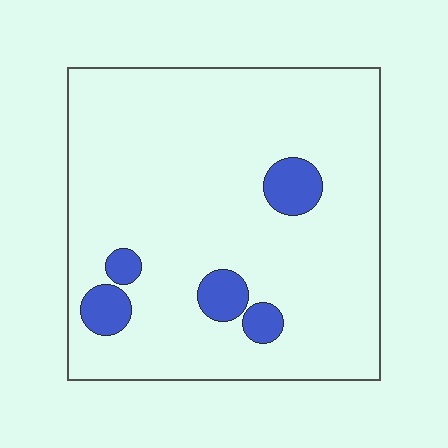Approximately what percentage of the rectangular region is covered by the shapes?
Approximately 10%.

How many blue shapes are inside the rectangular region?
5.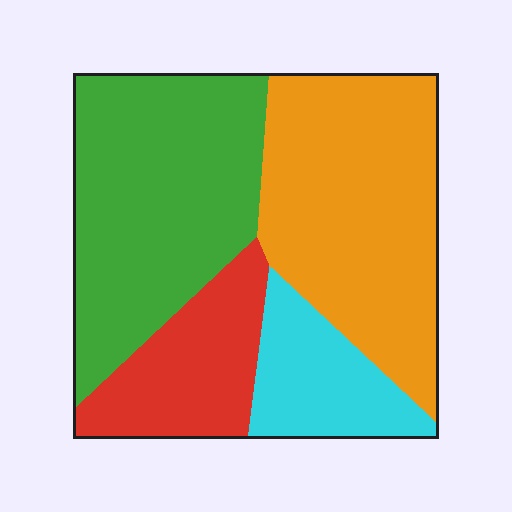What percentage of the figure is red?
Red takes up less than a quarter of the figure.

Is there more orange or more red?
Orange.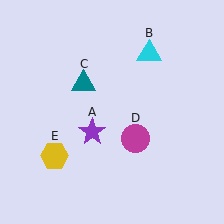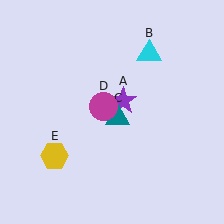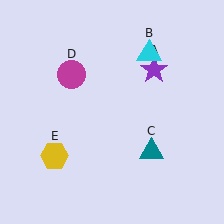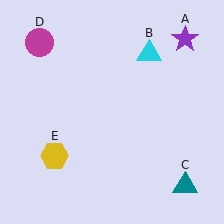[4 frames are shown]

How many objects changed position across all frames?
3 objects changed position: purple star (object A), teal triangle (object C), magenta circle (object D).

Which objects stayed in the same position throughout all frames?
Cyan triangle (object B) and yellow hexagon (object E) remained stationary.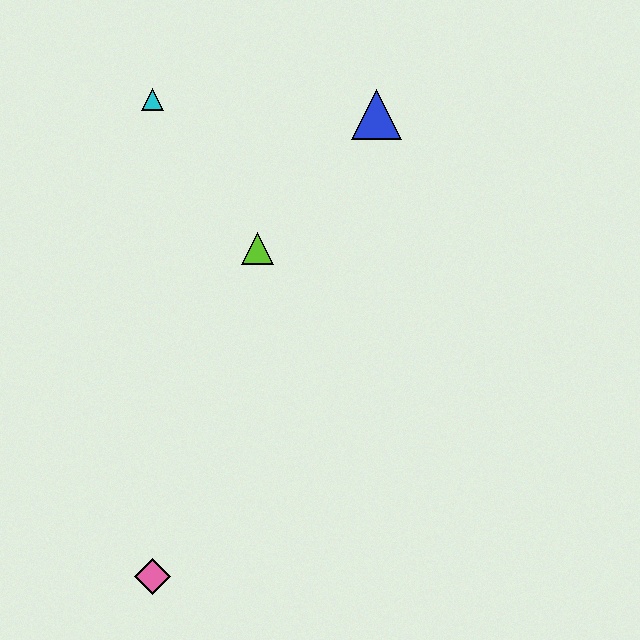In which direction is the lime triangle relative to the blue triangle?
The lime triangle is below the blue triangle.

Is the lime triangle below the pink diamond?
No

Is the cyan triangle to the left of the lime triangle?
Yes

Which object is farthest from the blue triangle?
The pink diamond is farthest from the blue triangle.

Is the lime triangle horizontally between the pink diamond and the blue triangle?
Yes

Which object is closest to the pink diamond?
The lime triangle is closest to the pink diamond.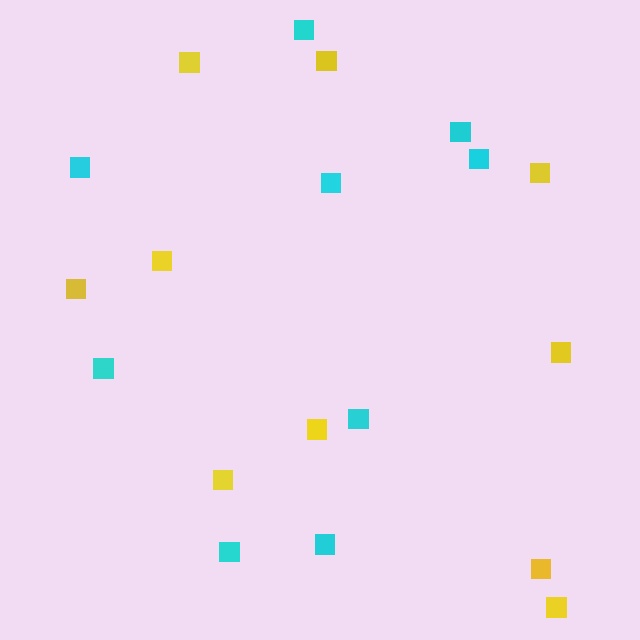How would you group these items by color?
There are 2 groups: one group of cyan squares (9) and one group of yellow squares (10).